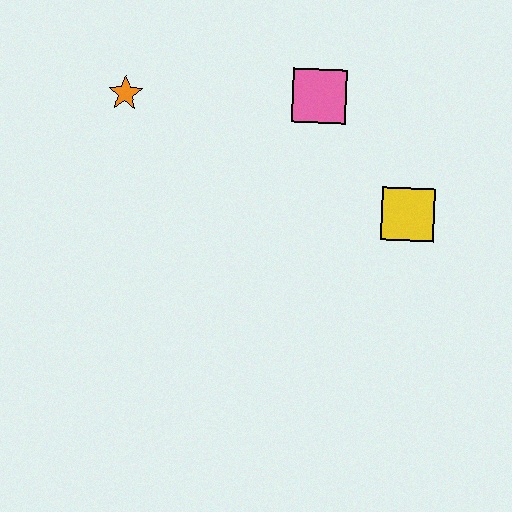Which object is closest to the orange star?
The pink square is closest to the orange star.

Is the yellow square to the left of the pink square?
No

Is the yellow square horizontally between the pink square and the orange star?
No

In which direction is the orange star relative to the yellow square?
The orange star is to the left of the yellow square.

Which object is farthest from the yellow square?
The orange star is farthest from the yellow square.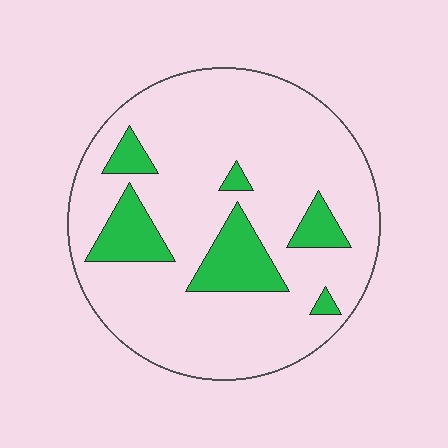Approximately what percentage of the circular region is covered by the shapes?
Approximately 15%.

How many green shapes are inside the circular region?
6.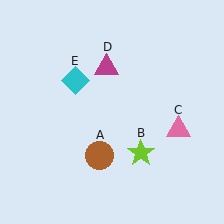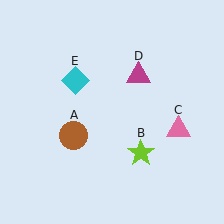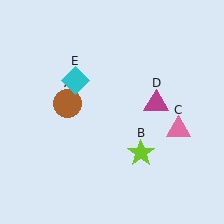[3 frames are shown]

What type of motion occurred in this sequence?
The brown circle (object A), magenta triangle (object D) rotated clockwise around the center of the scene.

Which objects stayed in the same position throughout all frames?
Lime star (object B) and pink triangle (object C) and cyan diamond (object E) remained stationary.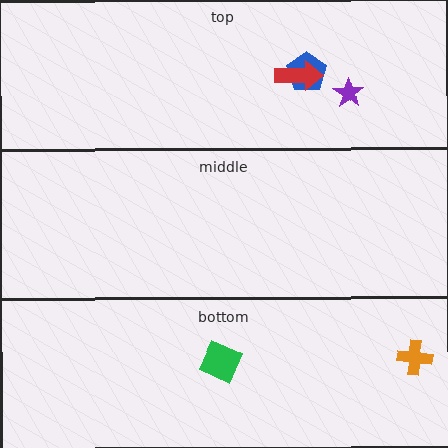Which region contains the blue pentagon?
The top region.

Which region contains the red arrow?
The top region.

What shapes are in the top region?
The blue pentagon, the purple star, the red arrow.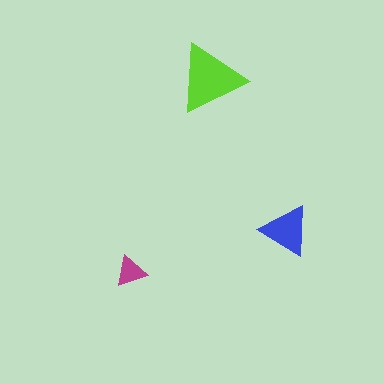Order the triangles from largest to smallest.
the lime one, the blue one, the magenta one.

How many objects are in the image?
There are 3 objects in the image.